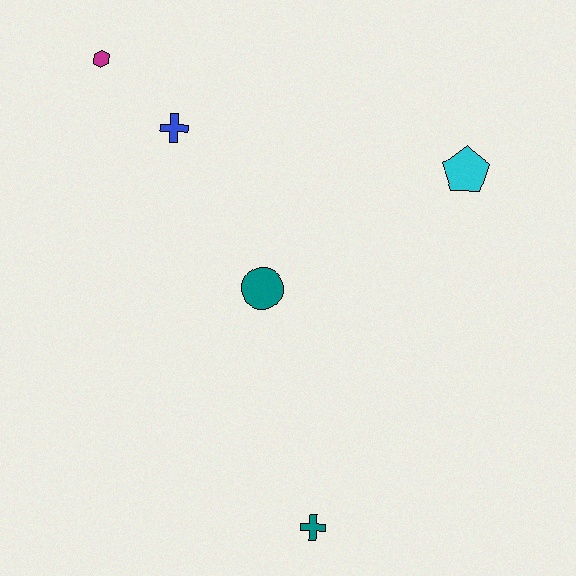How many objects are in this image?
There are 5 objects.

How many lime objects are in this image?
There are no lime objects.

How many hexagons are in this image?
There is 1 hexagon.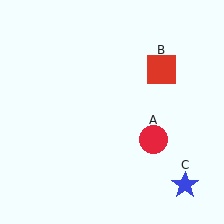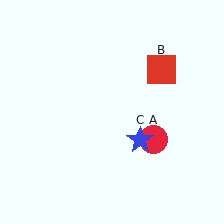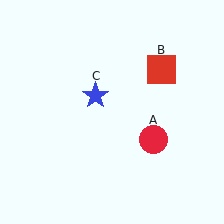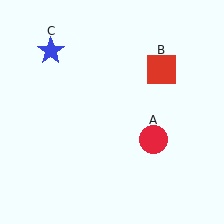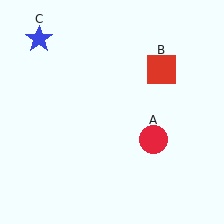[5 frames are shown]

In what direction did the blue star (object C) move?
The blue star (object C) moved up and to the left.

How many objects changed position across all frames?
1 object changed position: blue star (object C).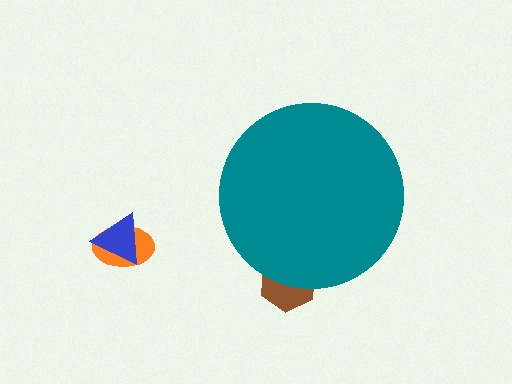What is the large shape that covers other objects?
A teal circle.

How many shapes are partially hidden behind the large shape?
1 shape is partially hidden.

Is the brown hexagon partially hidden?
Yes, the brown hexagon is partially hidden behind the teal circle.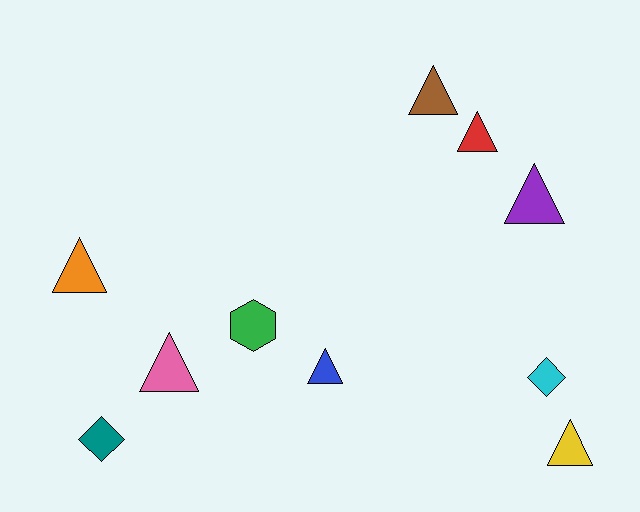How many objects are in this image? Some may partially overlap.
There are 10 objects.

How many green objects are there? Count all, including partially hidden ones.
There is 1 green object.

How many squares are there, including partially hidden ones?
There are no squares.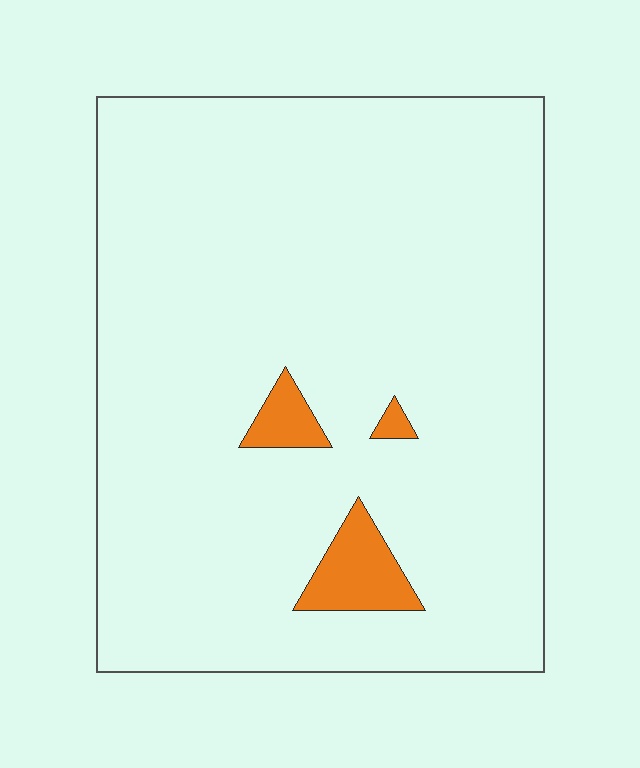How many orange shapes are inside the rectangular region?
3.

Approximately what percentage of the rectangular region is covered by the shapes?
Approximately 5%.